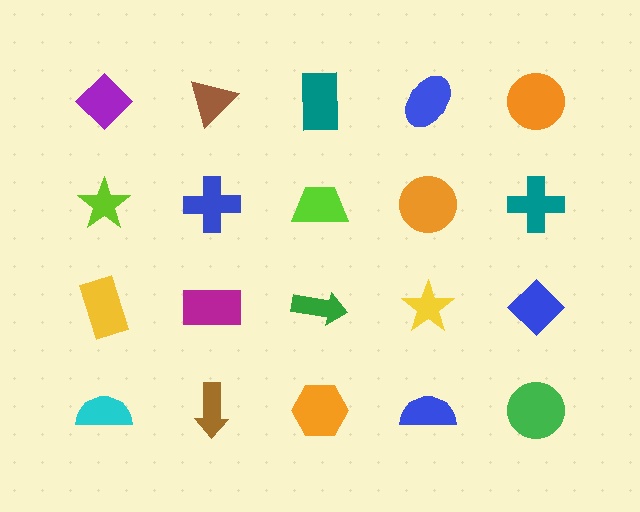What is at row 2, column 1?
A lime star.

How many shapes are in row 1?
5 shapes.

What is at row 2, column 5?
A teal cross.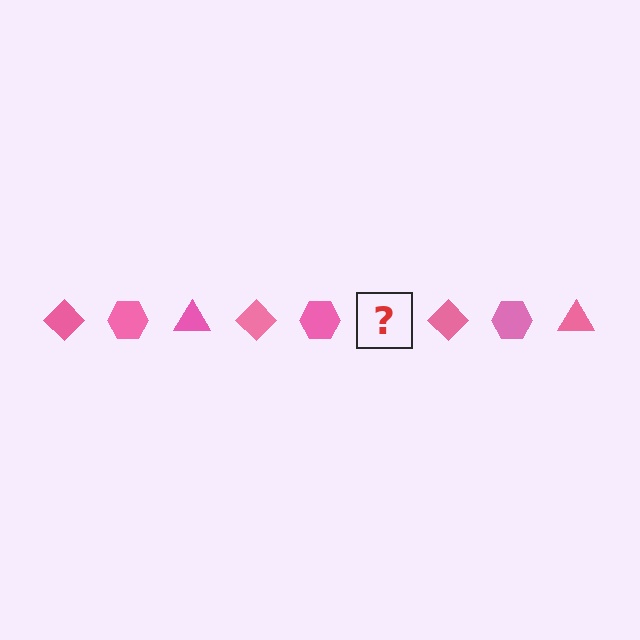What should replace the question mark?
The question mark should be replaced with a pink triangle.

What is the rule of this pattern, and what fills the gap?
The rule is that the pattern cycles through diamond, hexagon, triangle shapes in pink. The gap should be filled with a pink triangle.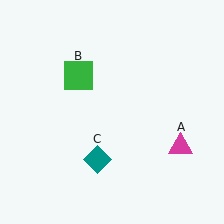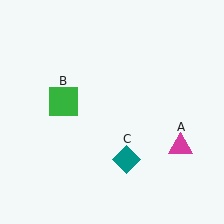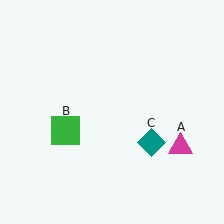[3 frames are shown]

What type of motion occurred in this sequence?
The green square (object B), teal diamond (object C) rotated counterclockwise around the center of the scene.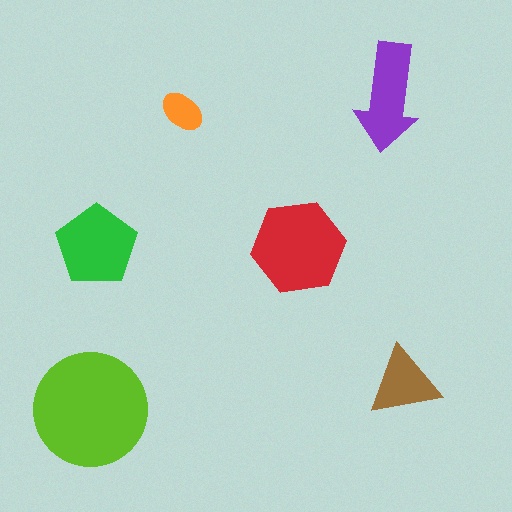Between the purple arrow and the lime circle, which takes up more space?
The lime circle.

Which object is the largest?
The lime circle.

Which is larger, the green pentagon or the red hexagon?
The red hexagon.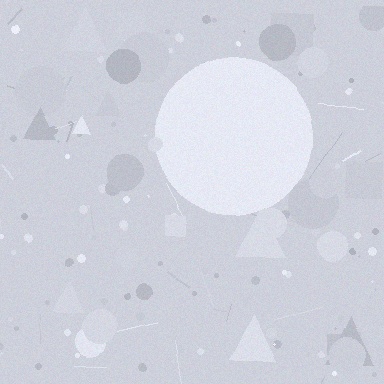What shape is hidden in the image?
A circle is hidden in the image.